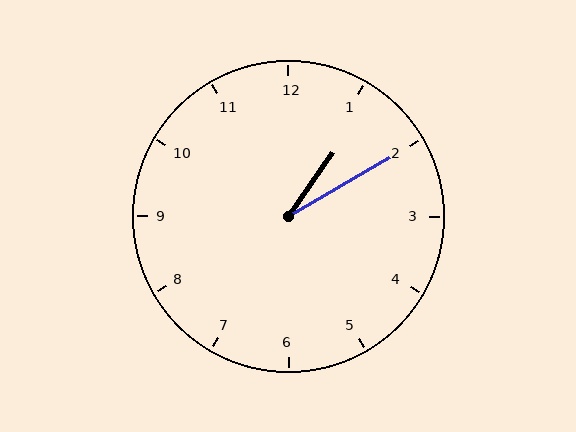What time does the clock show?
1:10.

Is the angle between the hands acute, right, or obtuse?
It is acute.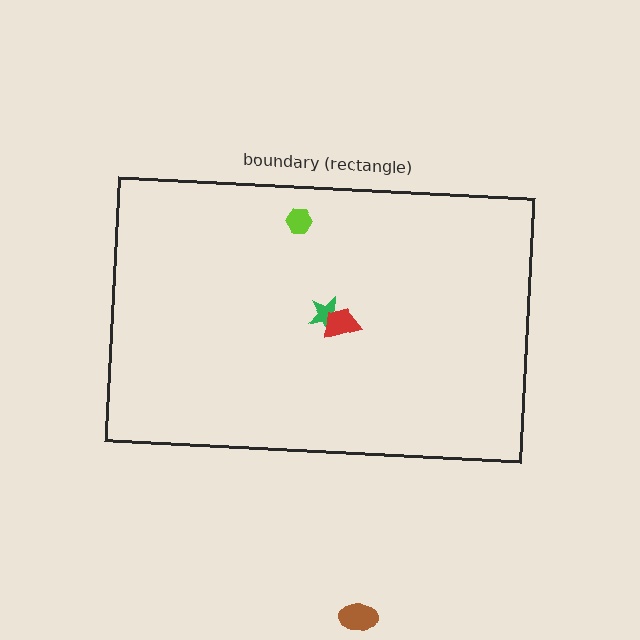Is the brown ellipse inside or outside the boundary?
Outside.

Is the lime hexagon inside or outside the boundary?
Inside.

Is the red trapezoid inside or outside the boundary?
Inside.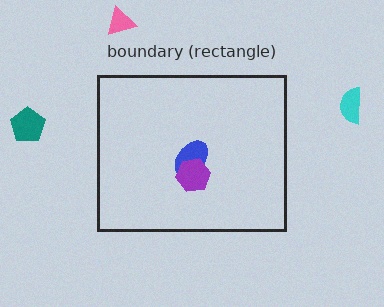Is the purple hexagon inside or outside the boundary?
Inside.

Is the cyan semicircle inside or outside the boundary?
Outside.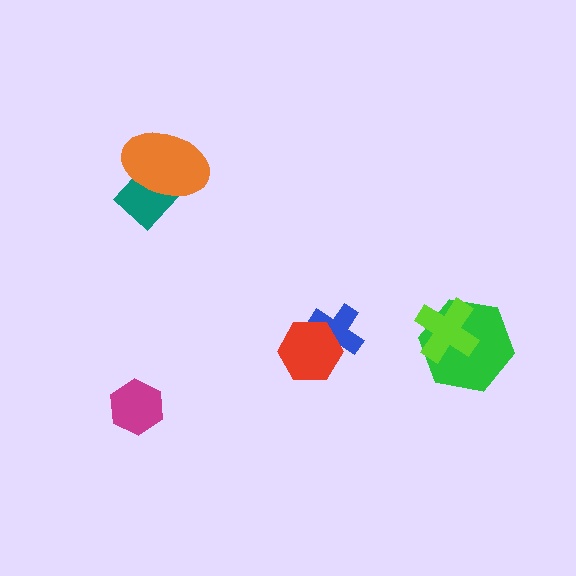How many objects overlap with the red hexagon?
1 object overlaps with the red hexagon.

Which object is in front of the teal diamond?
The orange ellipse is in front of the teal diamond.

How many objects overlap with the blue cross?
1 object overlaps with the blue cross.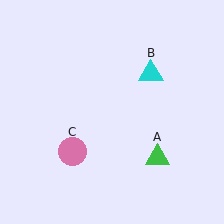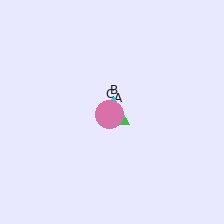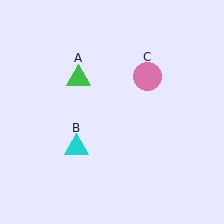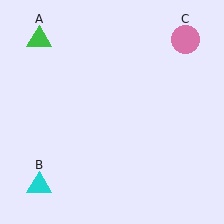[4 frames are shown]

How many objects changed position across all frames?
3 objects changed position: green triangle (object A), cyan triangle (object B), pink circle (object C).